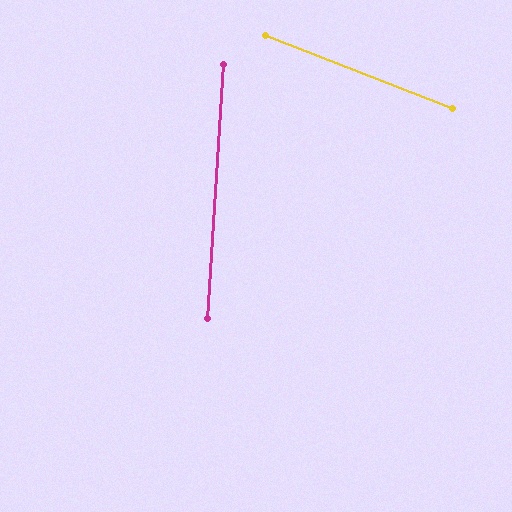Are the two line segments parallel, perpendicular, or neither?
Neither parallel nor perpendicular — they differ by about 72°.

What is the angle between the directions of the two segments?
Approximately 72 degrees.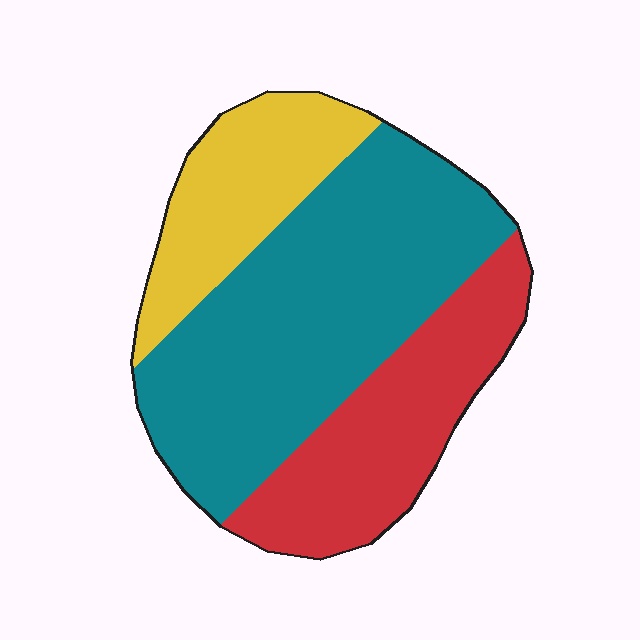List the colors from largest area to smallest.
From largest to smallest: teal, red, yellow.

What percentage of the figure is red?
Red takes up between a quarter and a half of the figure.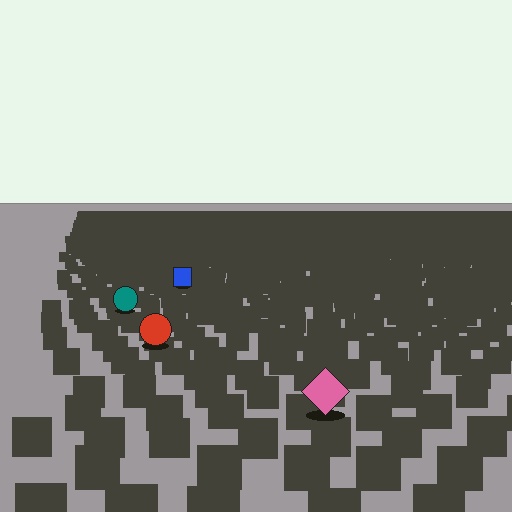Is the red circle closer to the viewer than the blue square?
Yes. The red circle is closer — you can tell from the texture gradient: the ground texture is coarser near it.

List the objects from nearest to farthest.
From nearest to farthest: the pink diamond, the red circle, the teal circle, the blue square.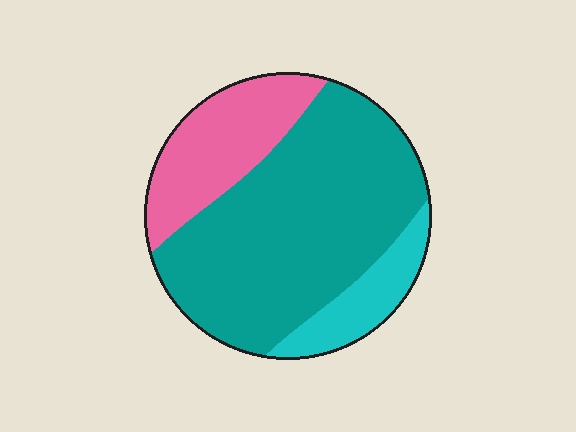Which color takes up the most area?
Teal, at roughly 65%.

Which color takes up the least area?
Cyan, at roughly 15%.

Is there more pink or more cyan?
Pink.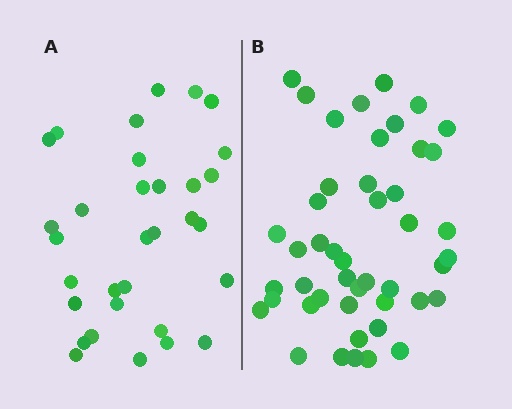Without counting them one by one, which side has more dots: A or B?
Region B (the right region) has more dots.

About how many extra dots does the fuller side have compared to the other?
Region B has approximately 15 more dots than region A.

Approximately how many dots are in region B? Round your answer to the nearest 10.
About 50 dots. (The exact count is 46, which rounds to 50.)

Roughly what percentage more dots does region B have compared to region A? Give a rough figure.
About 45% more.